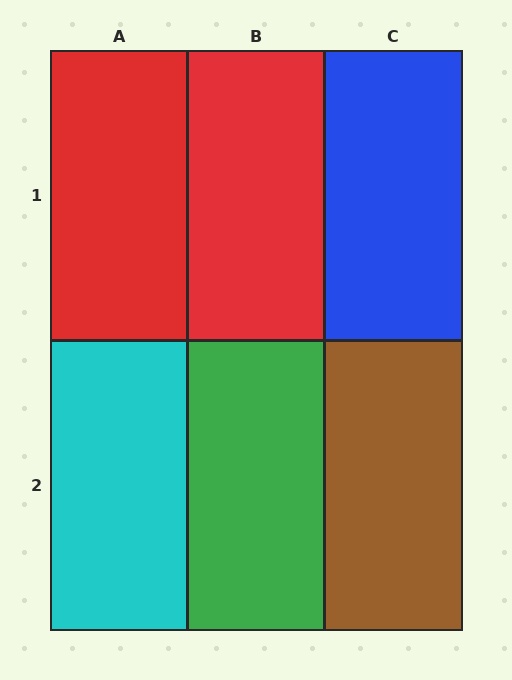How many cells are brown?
1 cell is brown.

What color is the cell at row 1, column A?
Red.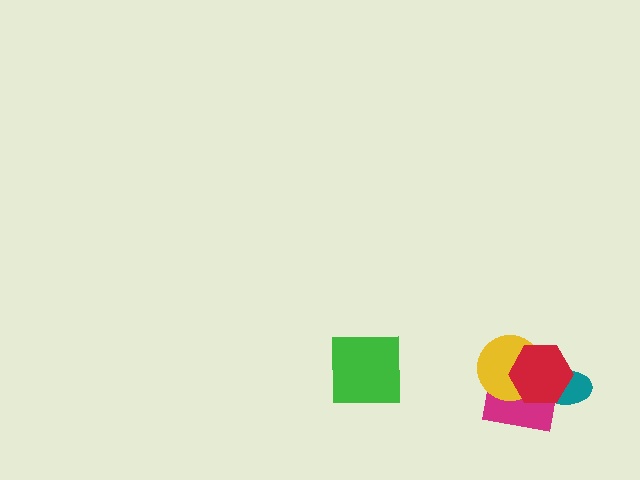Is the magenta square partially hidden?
Yes, it is partially covered by another shape.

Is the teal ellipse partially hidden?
Yes, it is partially covered by another shape.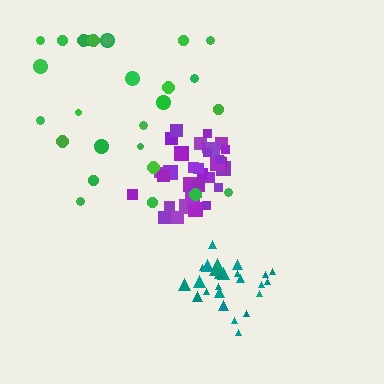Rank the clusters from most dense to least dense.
purple, teal, green.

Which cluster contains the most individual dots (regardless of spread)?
Purple (35).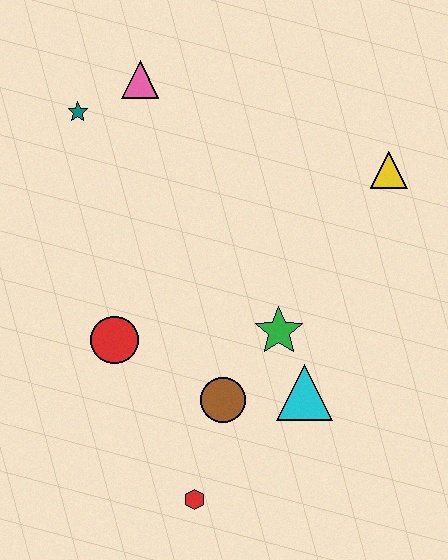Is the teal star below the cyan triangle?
No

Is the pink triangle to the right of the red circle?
Yes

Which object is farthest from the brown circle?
The pink triangle is farthest from the brown circle.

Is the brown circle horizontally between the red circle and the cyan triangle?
Yes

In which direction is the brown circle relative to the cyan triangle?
The brown circle is to the left of the cyan triangle.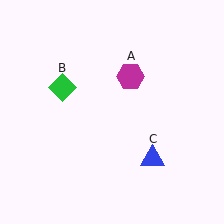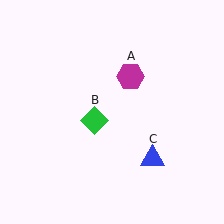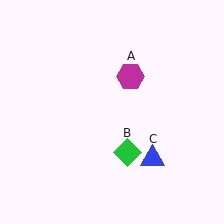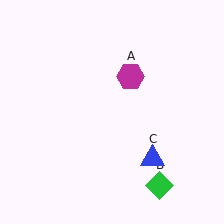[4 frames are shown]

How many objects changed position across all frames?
1 object changed position: green diamond (object B).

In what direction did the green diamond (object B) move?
The green diamond (object B) moved down and to the right.